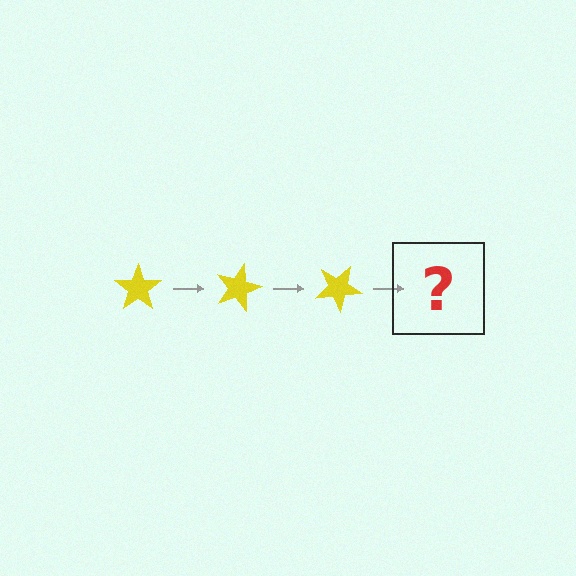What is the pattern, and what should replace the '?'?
The pattern is that the star rotates 15 degrees each step. The '?' should be a yellow star rotated 45 degrees.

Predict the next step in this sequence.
The next step is a yellow star rotated 45 degrees.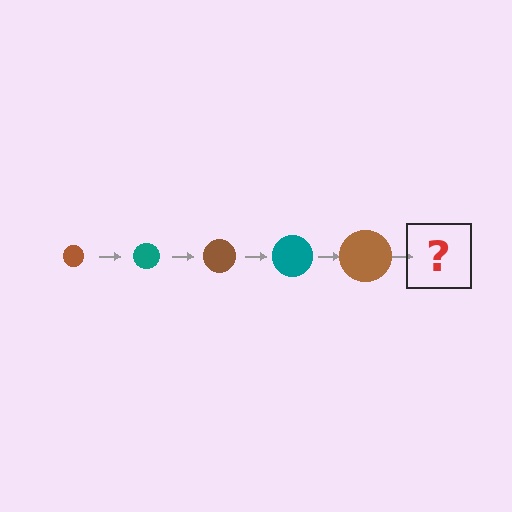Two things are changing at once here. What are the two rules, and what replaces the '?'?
The two rules are that the circle grows larger each step and the color cycles through brown and teal. The '?' should be a teal circle, larger than the previous one.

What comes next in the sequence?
The next element should be a teal circle, larger than the previous one.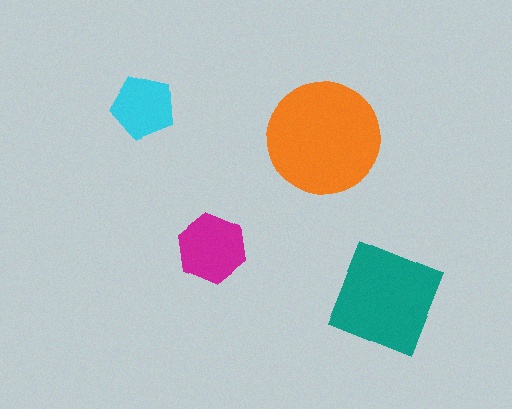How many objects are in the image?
There are 4 objects in the image.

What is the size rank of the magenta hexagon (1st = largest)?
3rd.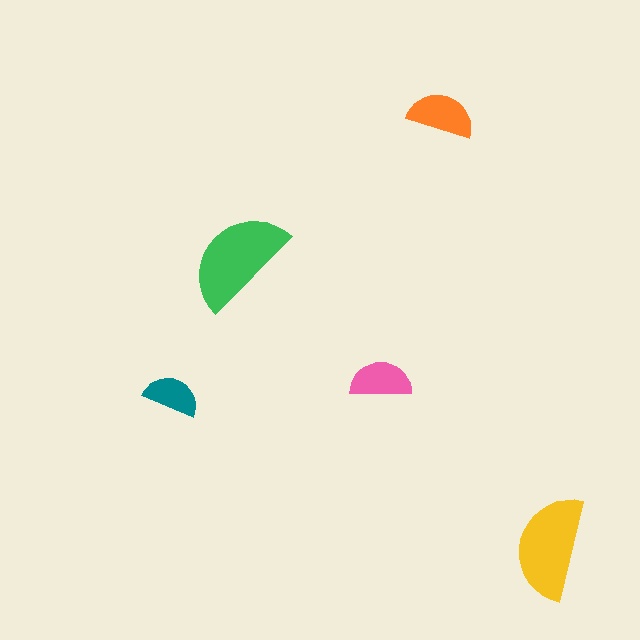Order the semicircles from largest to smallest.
the green one, the yellow one, the orange one, the pink one, the teal one.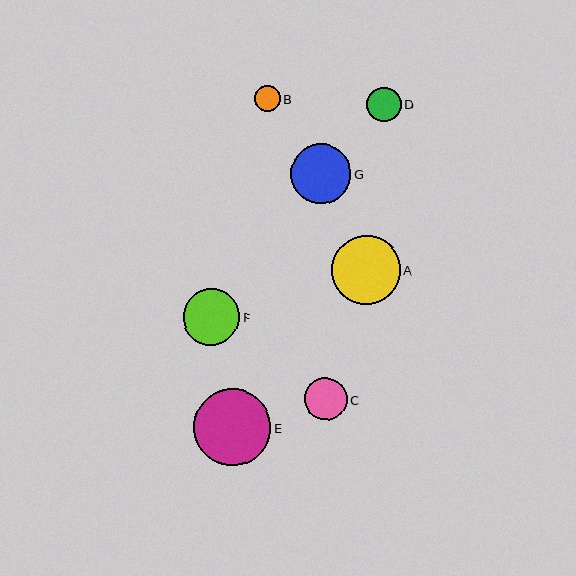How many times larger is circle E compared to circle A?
Circle E is approximately 1.1 times the size of circle A.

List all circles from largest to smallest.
From largest to smallest: E, A, G, F, C, D, B.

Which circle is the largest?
Circle E is the largest with a size of approximately 77 pixels.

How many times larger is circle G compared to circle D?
Circle G is approximately 1.7 times the size of circle D.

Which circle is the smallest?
Circle B is the smallest with a size of approximately 26 pixels.